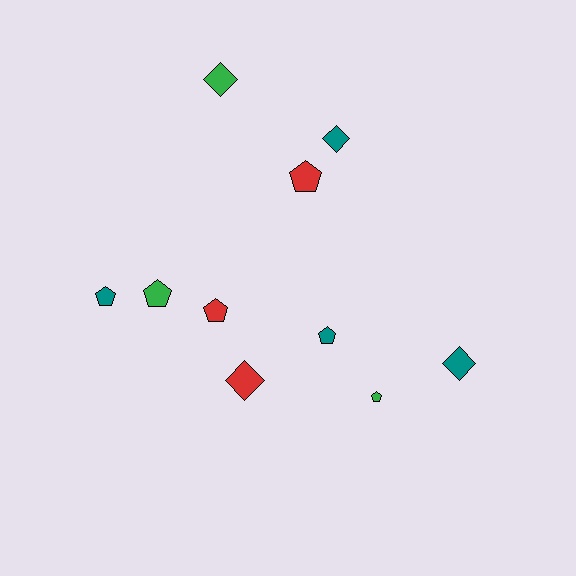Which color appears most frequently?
Teal, with 4 objects.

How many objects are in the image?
There are 10 objects.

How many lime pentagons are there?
There are no lime pentagons.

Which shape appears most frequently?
Pentagon, with 6 objects.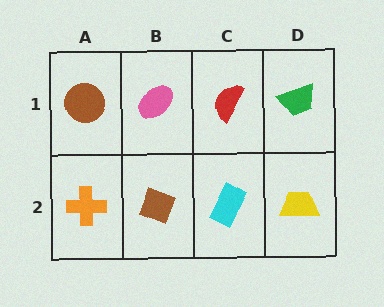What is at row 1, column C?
A red semicircle.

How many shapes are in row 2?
4 shapes.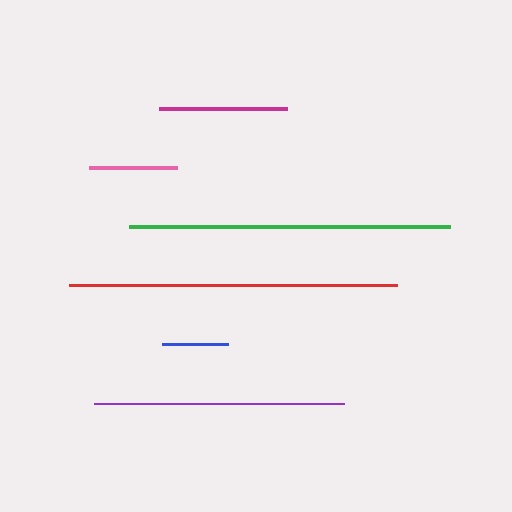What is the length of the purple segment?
The purple segment is approximately 250 pixels long.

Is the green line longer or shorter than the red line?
The red line is longer than the green line.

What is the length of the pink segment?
The pink segment is approximately 88 pixels long.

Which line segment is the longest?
The red line is the longest at approximately 328 pixels.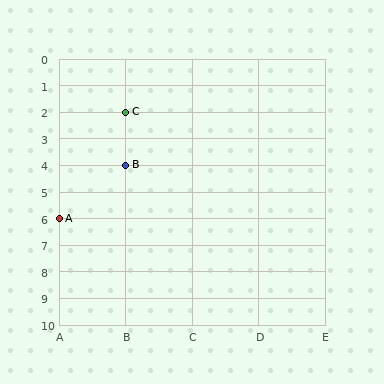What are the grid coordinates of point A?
Point A is at grid coordinates (A, 6).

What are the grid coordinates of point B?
Point B is at grid coordinates (B, 4).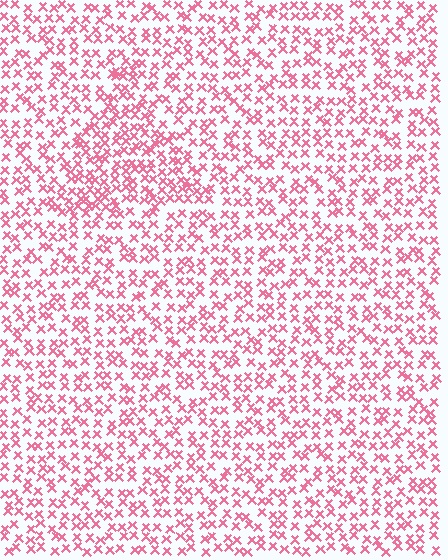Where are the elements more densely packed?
The elements are more densely packed inside the triangle boundary.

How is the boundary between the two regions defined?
The boundary is defined by a change in element density (approximately 1.6x ratio). All elements are the same color, size, and shape.